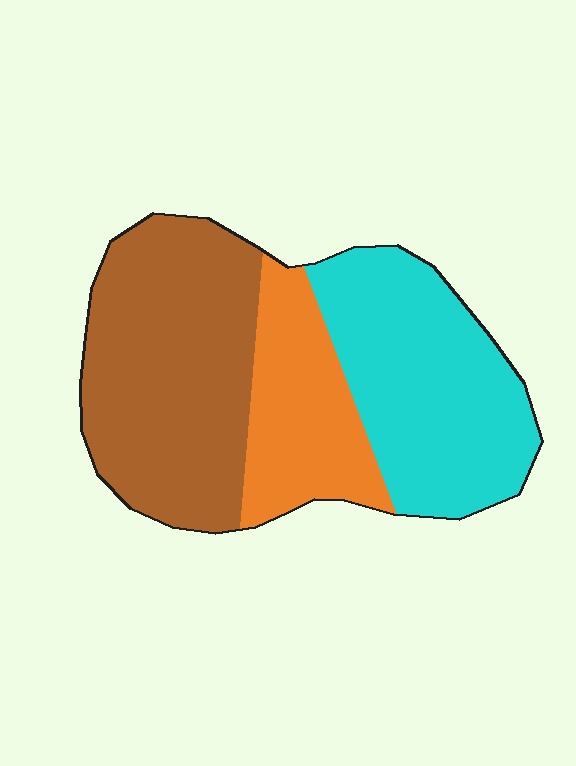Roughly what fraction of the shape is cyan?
Cyan covers roughly 35% of the shape.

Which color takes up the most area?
Brown, at roughly 40%.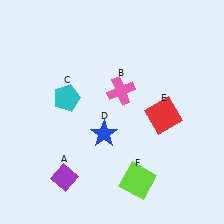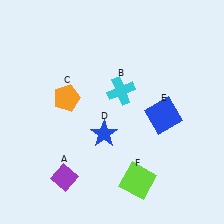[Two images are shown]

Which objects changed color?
B changed from pink to cyan. C changed from cyan to orange. E changed from red to blue.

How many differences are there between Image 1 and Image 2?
There are 3 differences between the two images.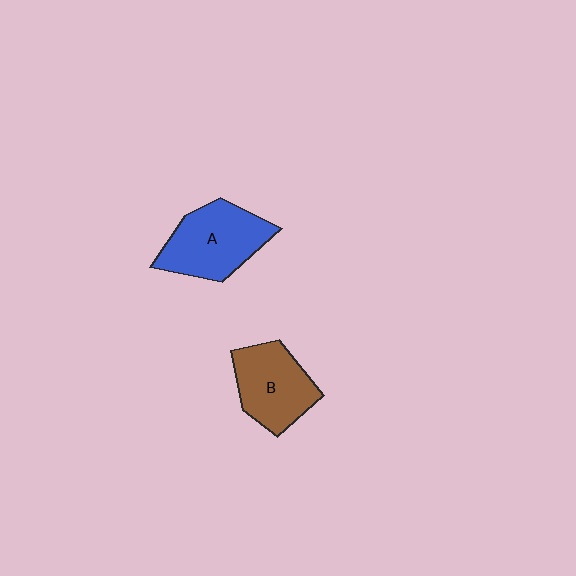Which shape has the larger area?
Shape A (blue).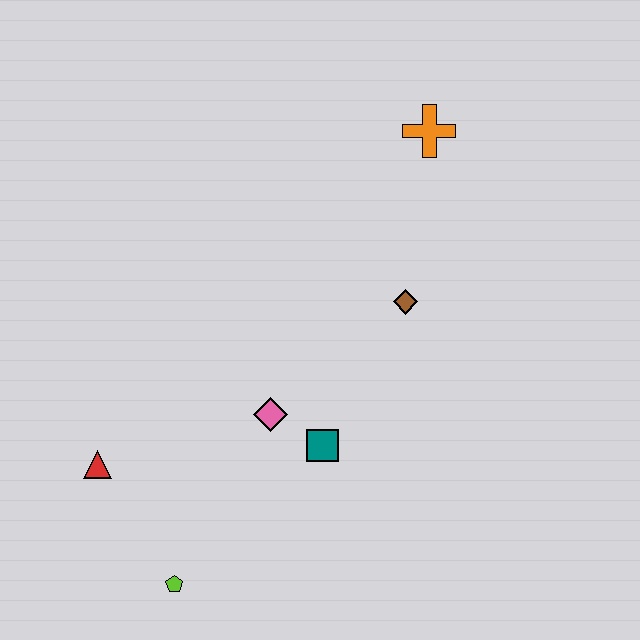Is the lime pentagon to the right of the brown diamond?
No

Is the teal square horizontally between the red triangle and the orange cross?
Yes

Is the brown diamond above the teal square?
Yes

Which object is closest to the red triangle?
The lime pentagon is closest to the red triangle.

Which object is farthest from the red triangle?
The orange cross is farthest from the red triangle.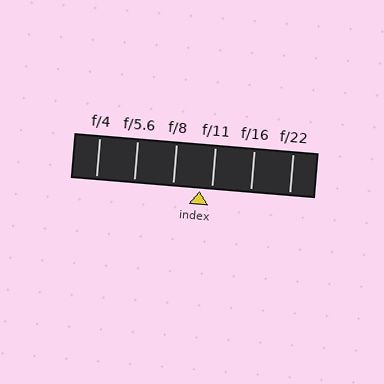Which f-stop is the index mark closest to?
The index mark is closest to f/11.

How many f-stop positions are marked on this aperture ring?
There are 6 f-stop positions marked.